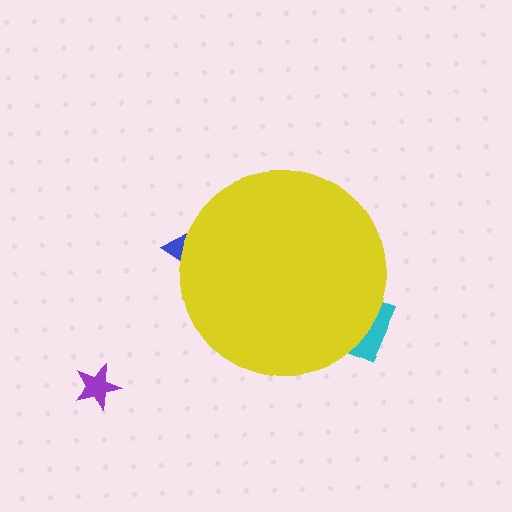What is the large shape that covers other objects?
A yellow circle.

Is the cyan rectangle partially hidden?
Yes, the cyan rectangle is partially hidden behind the yellow circle.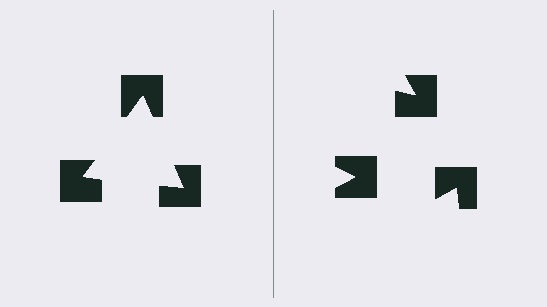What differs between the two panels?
The notched squares are positioned identically on both sides; only the wedge orientations differ. On the left they align to a triangle; on the right they are misaligned.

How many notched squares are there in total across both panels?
6 — 3 on each side.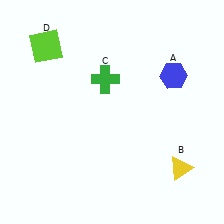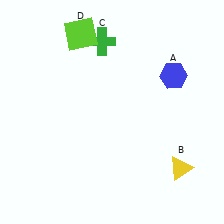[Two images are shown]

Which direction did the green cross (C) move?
The green cross (C) moved up.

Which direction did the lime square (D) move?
The lime square (D) moved right.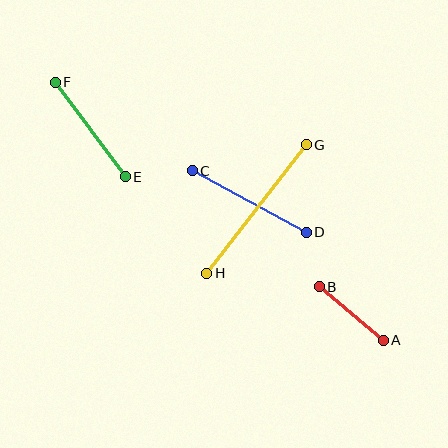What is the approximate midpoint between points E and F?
The midpoint is at approximately (90, 130) pixels.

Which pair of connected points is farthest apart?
Points G and H are farthest apart.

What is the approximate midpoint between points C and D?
The midpoint is at approximately (249, 202) pixels.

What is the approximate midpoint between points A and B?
The midpoint is at approximately (351, 313) pixels.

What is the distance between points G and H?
The distance is approximately 163 pixels.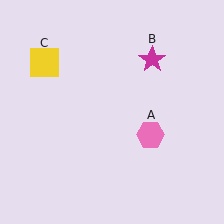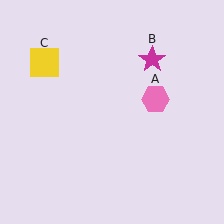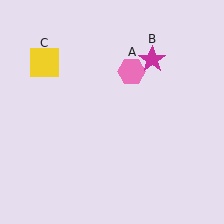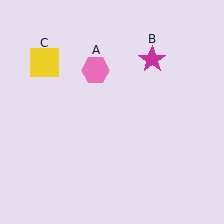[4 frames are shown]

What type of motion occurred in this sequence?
The pink hexagon (object A) rotated counterclockwise around the center of the scene.